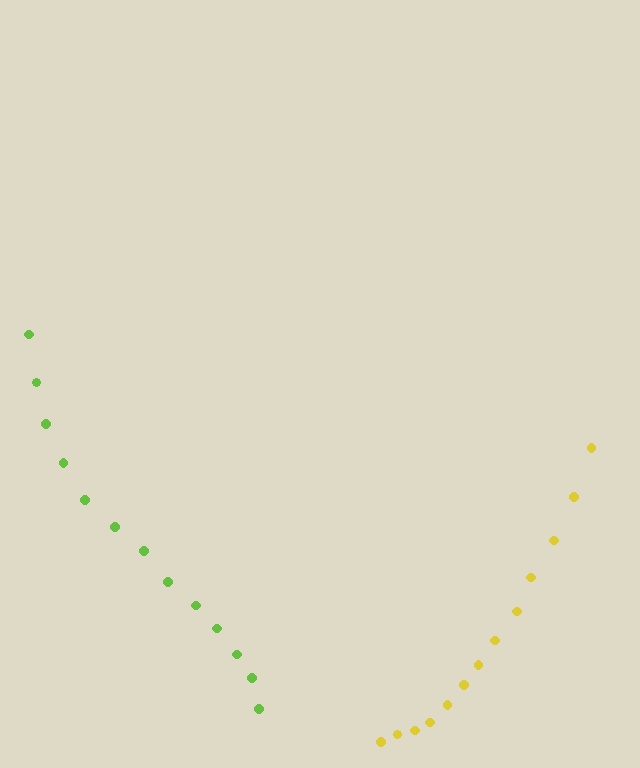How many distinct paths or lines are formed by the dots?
There are 2 distinct paths.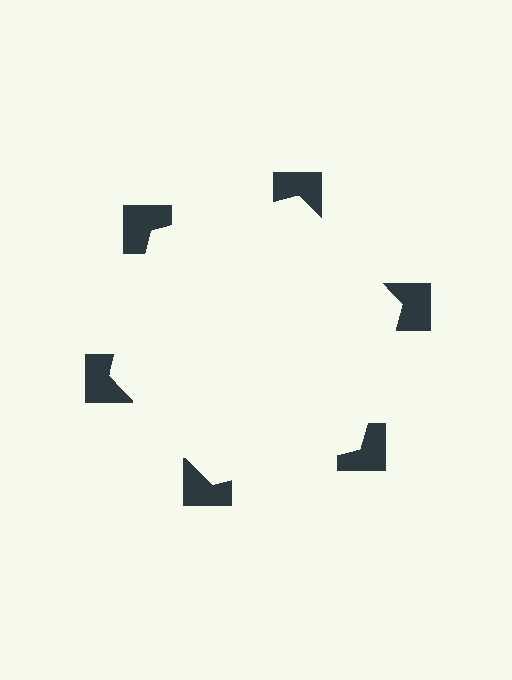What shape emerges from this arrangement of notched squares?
An illusory hexagon — its edges are inferred from the aligned wedge cuts in the notched squares, not physically drawn.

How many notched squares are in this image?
There are 6 — one at each vertex of the illusory hexagon.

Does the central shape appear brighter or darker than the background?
It typically appears slightly brighter than the background, even though no actual brightness change is drawn.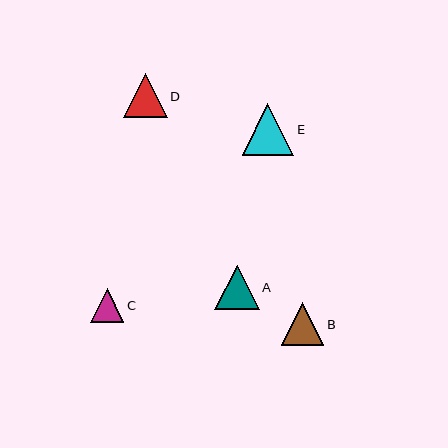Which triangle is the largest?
Triangle E is the largest with a size of approximately 52 pixels.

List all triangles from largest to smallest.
From largest to smallest: E, A, D, B, C.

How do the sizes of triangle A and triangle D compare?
Triangle A and triangle D are approximately the same size.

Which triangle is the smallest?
Triangle C is the smallest with a size of approximately 33 pixels.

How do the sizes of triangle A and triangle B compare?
Triangle A and triangle B are approximately the same size.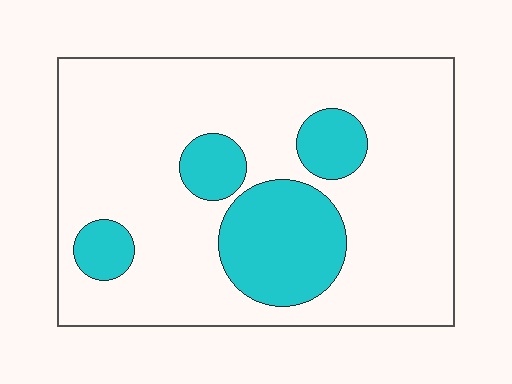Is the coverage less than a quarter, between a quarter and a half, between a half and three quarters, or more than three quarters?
Less than a quarter.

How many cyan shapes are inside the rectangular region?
4.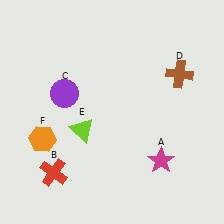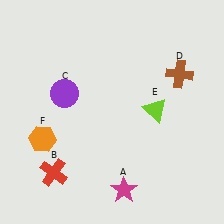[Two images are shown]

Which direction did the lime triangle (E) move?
The lime triangle (E) moved right.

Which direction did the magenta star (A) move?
The magenta star (A) moved left.